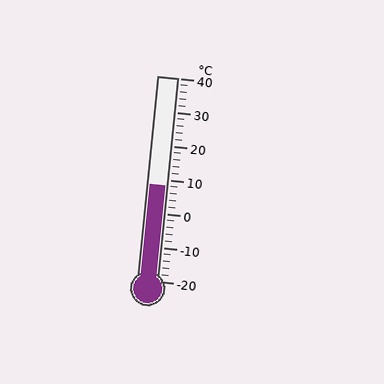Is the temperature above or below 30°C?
The temperature is below 30°C.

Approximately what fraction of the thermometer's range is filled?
The thermometer is filled to approximately 45% of its range.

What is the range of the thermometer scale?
The thermometer scale ranges from -20°C to 40°C.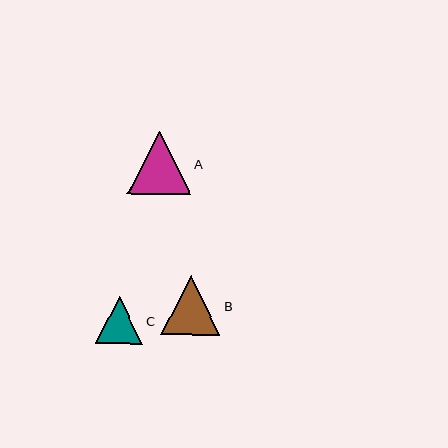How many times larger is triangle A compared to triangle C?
Triangle A is approximately 1.3 times the size of triangle C.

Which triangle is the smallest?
Triangle C is the smallest with a size of approximately 47 pixels.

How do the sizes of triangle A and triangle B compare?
Triangle A and triangle B are approximately the same size.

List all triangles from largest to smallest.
From largest to smallest: A, B, C.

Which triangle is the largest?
Triangle A is the largest with a size of approximately 63 pixels.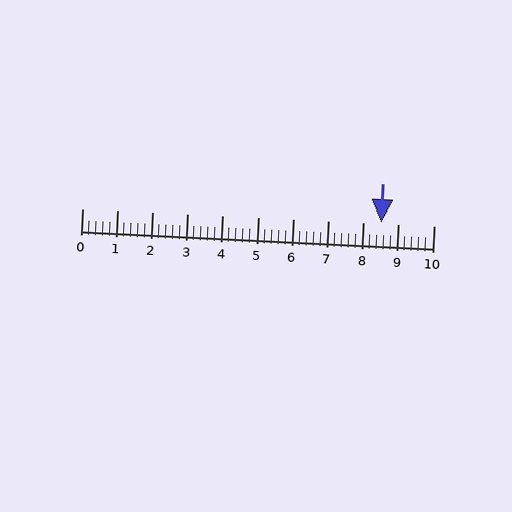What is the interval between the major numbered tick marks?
The major tick marks are spaced 1 units apart.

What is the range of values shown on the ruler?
The ruler shows values from 0 to 10.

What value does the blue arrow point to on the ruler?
The blue arrow points to approximately 8.5.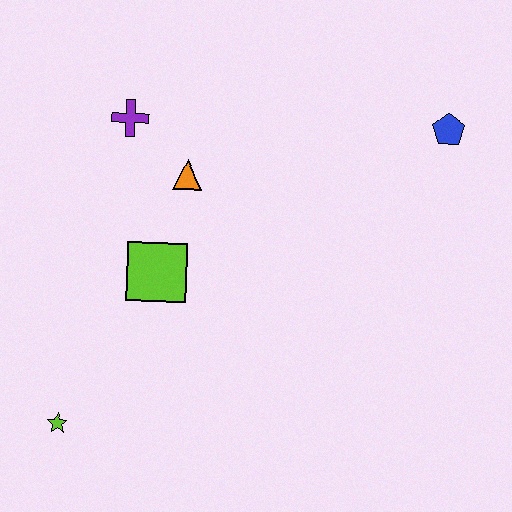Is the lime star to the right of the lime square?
No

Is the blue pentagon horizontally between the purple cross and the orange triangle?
No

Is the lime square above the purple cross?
No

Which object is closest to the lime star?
The lime square is closest to the lime star.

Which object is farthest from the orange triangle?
The lime star is farthest from the orange triangle.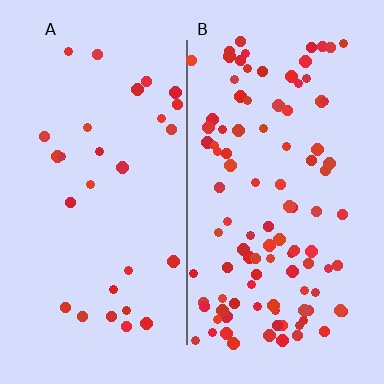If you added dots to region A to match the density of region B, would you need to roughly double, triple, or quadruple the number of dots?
Approximately triple.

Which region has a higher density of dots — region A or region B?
B (the right).